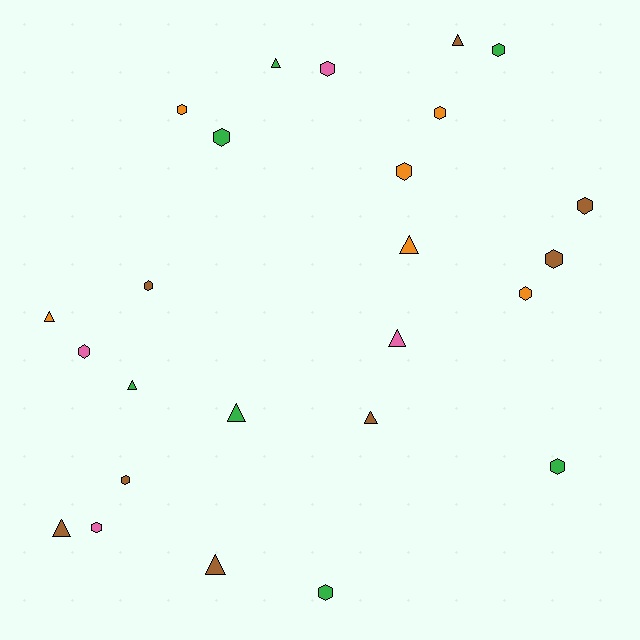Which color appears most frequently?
Brown, with 8 objects.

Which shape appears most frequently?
Hexagon, with 15 objects.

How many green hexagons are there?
There are 4 green hexagons.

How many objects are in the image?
There are 25 objects.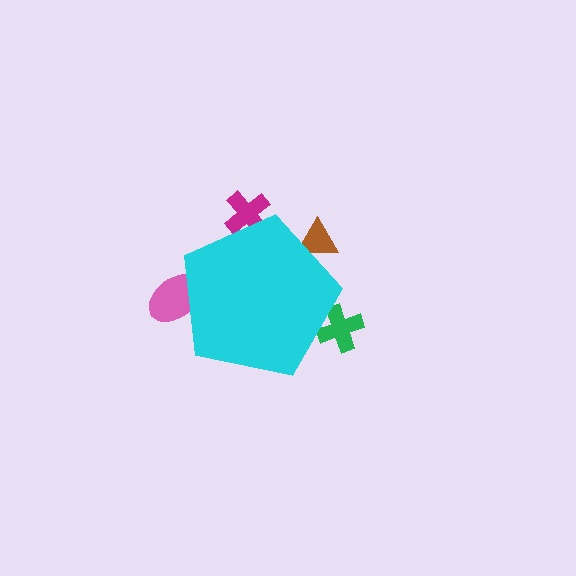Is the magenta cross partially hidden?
Yes, the magenta cross is partially hidden behind the cyan pentagon.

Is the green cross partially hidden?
Yes, the green cross is partially hidden behind the cyan pentagon.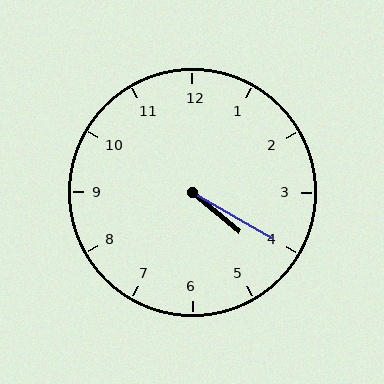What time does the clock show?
4:20.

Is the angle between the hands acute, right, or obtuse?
It is acute.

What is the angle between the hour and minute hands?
Approximately 10 degrees.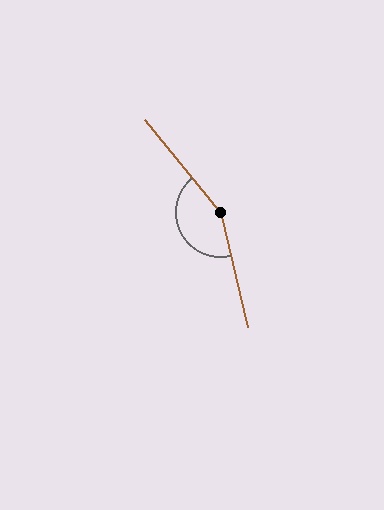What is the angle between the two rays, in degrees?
Approximately 154 degrees.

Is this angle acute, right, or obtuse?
It is obtuse.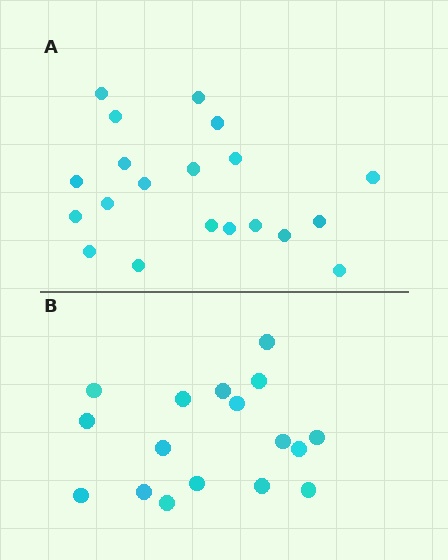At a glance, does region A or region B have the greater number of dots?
Region A (the top region) has more dots.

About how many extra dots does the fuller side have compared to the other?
Region A has just a few more — roughly 2 or 3 more dots than region B.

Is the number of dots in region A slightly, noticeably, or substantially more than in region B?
Region A has only slightly more — the two regions are fairly close. The ratio is roughly 1.2 to 1.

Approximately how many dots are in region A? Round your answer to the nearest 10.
About 20 dots.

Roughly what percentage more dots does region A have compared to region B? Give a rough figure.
About 20% more.